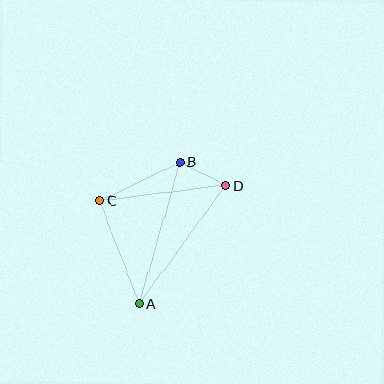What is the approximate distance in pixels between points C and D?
The distance between C and D is approximately 127 pixels.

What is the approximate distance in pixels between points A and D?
The distance between A and D is approximately 147 pixels.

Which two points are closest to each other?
Points B and D are closest to each other.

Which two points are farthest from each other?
Points A and B are farthest from each other.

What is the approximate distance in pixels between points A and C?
The distance between A and C is approximately 111 pixels.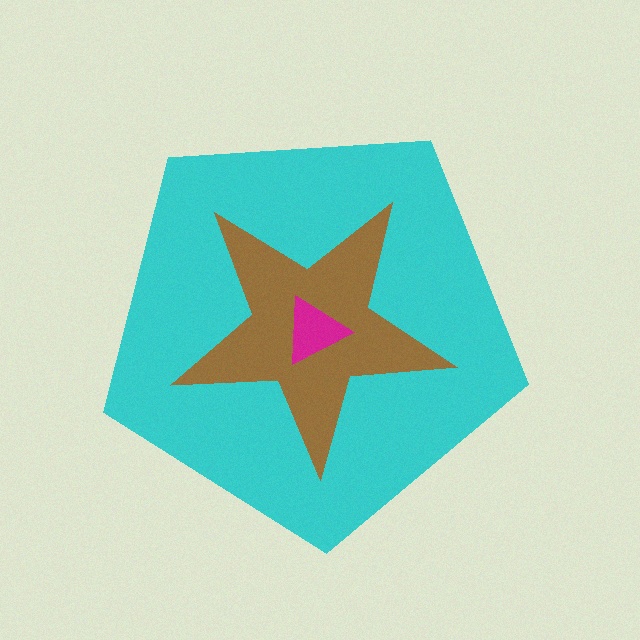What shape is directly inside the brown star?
The magenta triangle.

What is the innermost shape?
The magenta triangle.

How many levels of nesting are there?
3.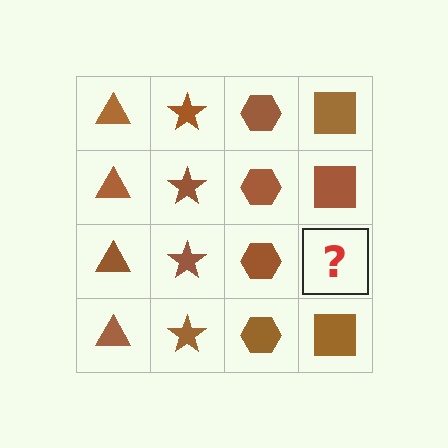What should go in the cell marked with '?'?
The missing cell should contain a brown square.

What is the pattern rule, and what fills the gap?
The rule is that each column has a consistent shape. The gap should be filled with a brown square.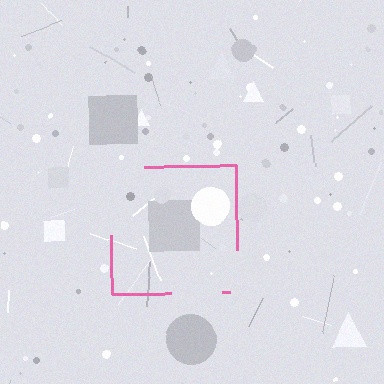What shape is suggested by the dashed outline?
The dashed outline suggests a square.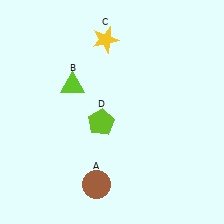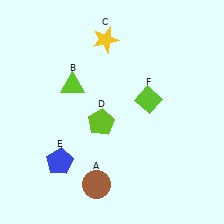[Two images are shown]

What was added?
A blue pentagon (E), a lime diamond (F) were added in Image 2.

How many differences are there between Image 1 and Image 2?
There are 2 differences between the two images.